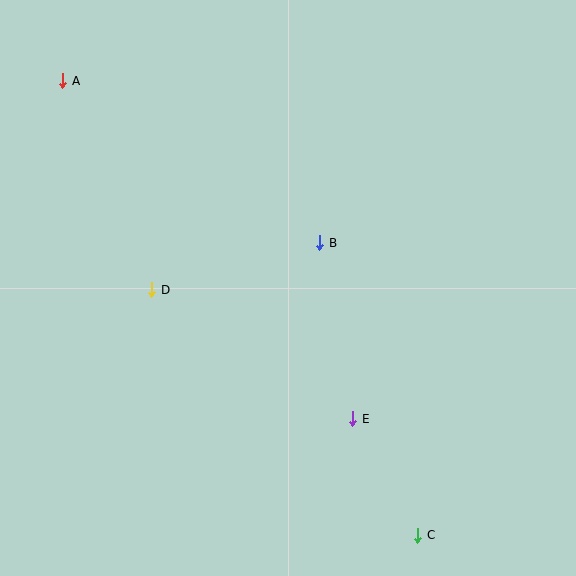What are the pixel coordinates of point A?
Point A is at (63, 81).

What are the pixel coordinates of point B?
Point B is at (320, 243).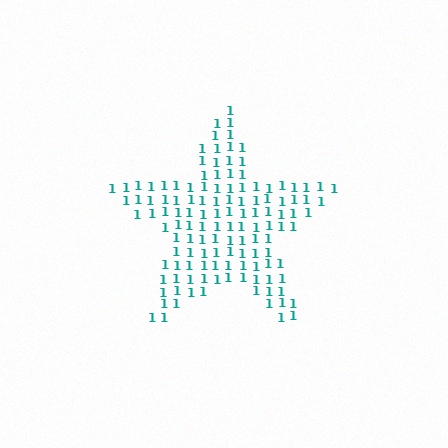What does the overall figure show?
The overall figure shows a star.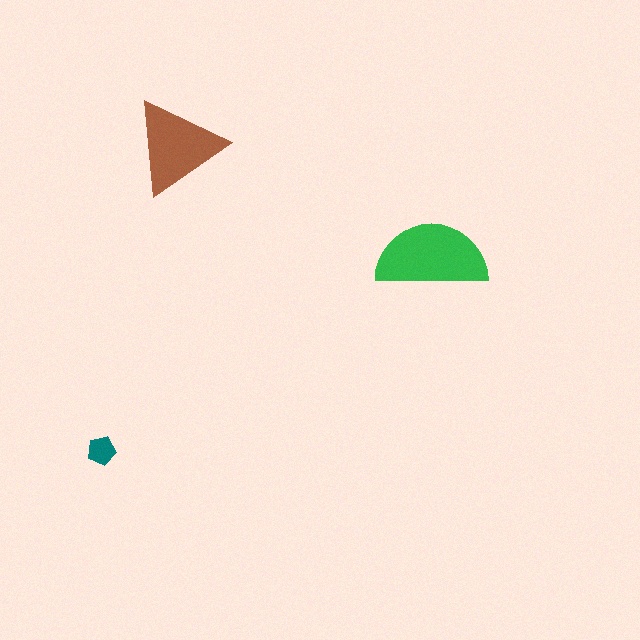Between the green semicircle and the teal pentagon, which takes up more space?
The green semicircle.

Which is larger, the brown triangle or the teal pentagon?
The brown triangle.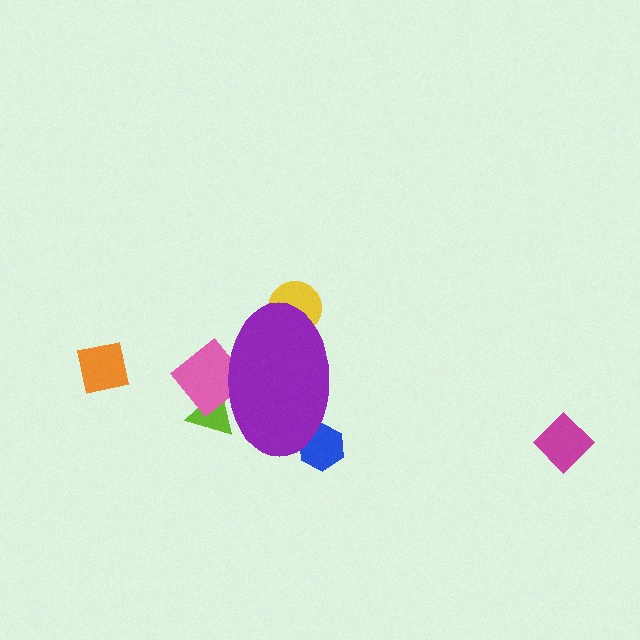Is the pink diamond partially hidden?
Yes, the pink diamond is partially hidden behind the purple ellipse.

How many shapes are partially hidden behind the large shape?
4 shapes are partially hidden.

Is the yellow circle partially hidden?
Yes, the yellow circle is partially hidden behind the purple ellipse.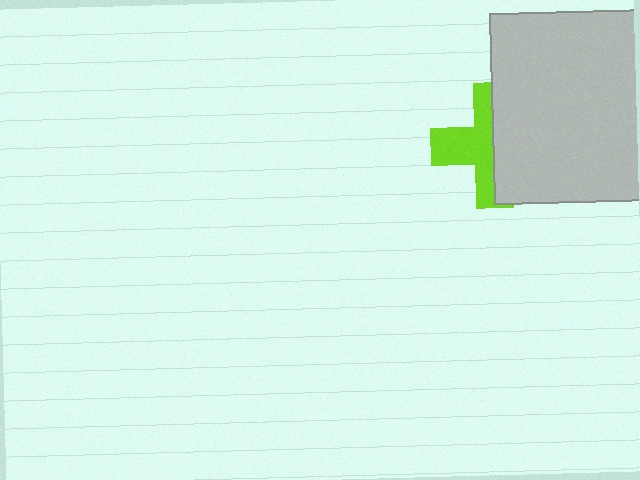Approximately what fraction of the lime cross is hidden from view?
Roughly 50% of the lime cross is hidden behind the light gray rectangle.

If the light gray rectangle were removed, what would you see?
You would see the complete lime cross.